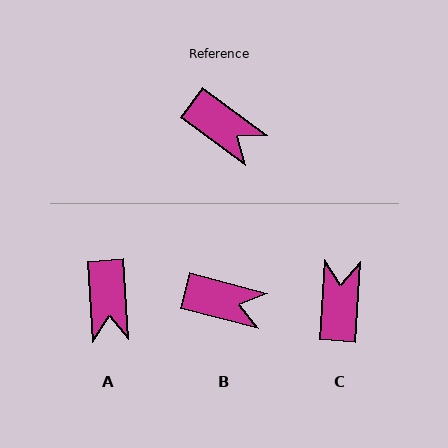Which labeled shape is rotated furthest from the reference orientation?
C, about 123 degrees away.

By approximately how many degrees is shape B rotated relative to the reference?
Approximately 22 degrees counter-clockwise.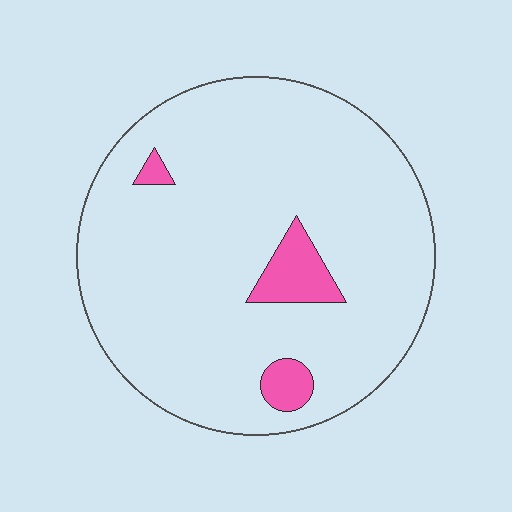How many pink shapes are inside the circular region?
3.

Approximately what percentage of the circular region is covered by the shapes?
Approximately 10%.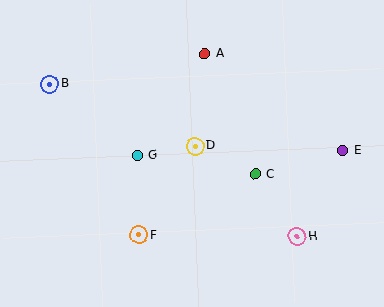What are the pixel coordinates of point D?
Point D is at (195, 146).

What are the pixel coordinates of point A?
Point A is at (205, 53).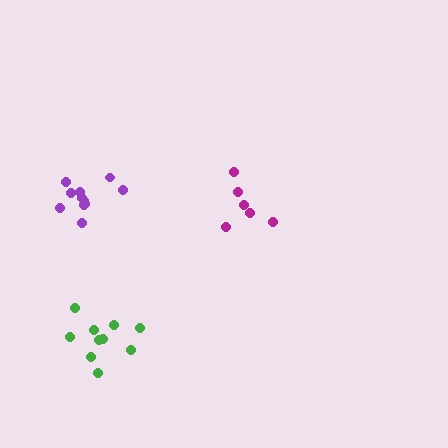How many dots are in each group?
Group 1: 10 dots, Group 2: 6 dots, Group 3: 11 dots (27 total).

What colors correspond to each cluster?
The clusters are colored: green, magenta, purple.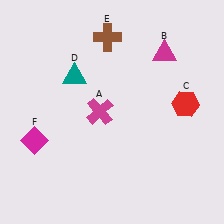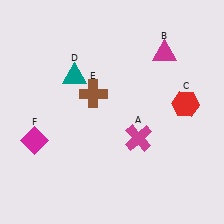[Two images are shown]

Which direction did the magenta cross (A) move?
The magenta cross (A) moved right.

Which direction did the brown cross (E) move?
The brown cross (E) moved down.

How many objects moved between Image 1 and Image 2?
2 objects moved between the two images.